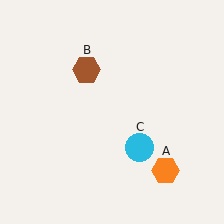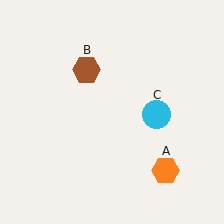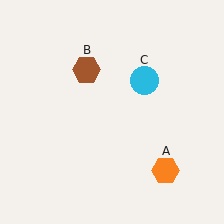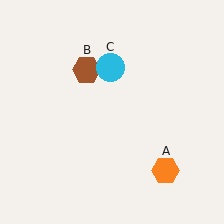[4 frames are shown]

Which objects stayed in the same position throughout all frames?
Orange hexagon (object A) and brown hexagon (object B) remained stationary.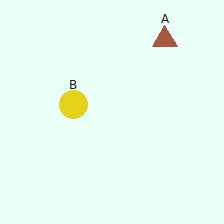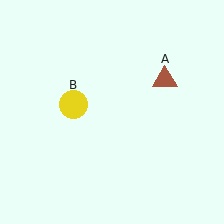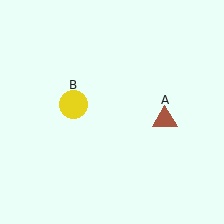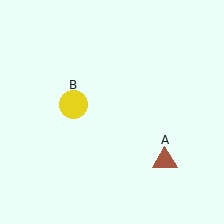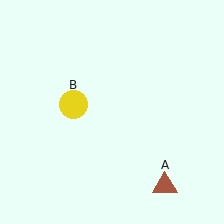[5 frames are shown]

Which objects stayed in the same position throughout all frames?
Yellow circle (object B) remained stationary.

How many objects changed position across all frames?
1 object changed position: brown triangle (object A).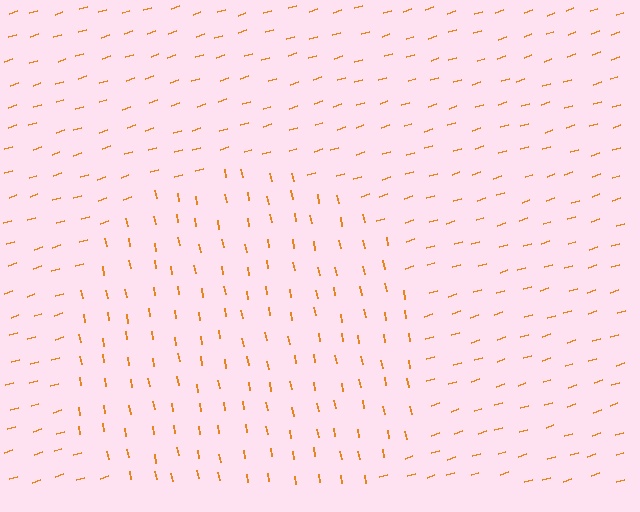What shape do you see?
I see a circle.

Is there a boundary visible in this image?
Yes, there is a texture boundary formed by a change in line orientation.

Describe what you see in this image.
The image is filled with small orange line segments. A circle region in the image has lines oriented differently from the surrounding lines, creating a visible texture boundary.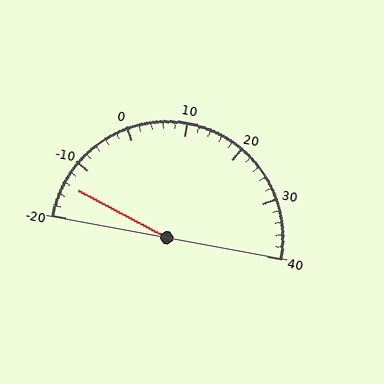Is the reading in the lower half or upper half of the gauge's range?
The reading is in the lower half of the range (-20 to 40).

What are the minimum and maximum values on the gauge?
The gauge ranges from -20 to 40.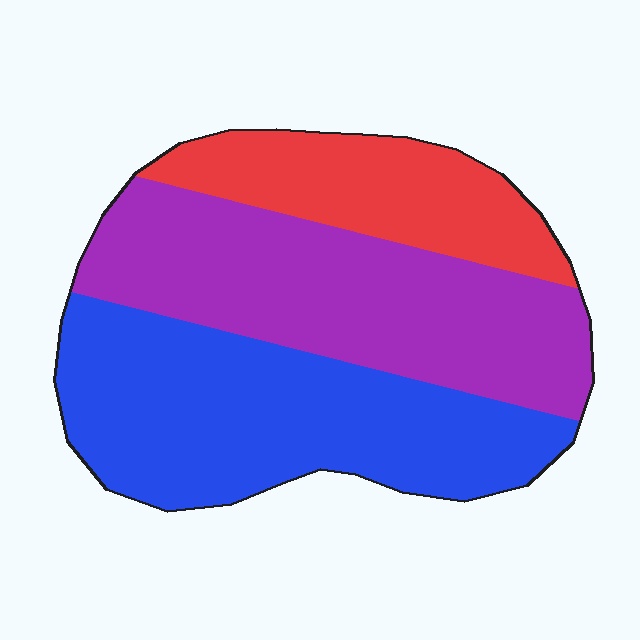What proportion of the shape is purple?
Purple covers about 40% of the shape.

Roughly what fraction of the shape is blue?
Blue takes up about two fifths (2/5) of the shape.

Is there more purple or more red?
Purple.